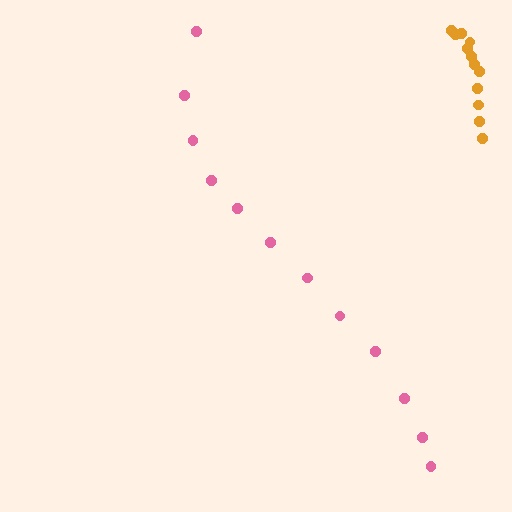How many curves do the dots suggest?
There are 2 distinct paths.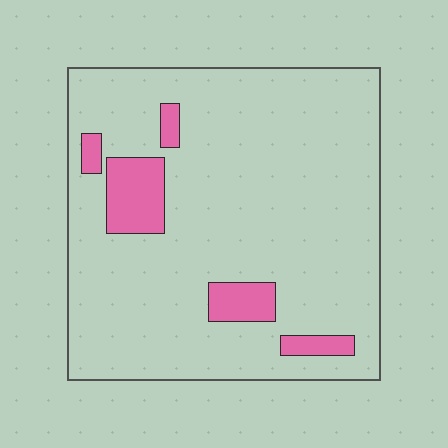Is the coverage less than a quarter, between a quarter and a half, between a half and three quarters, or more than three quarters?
Less than a quarter.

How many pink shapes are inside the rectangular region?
5.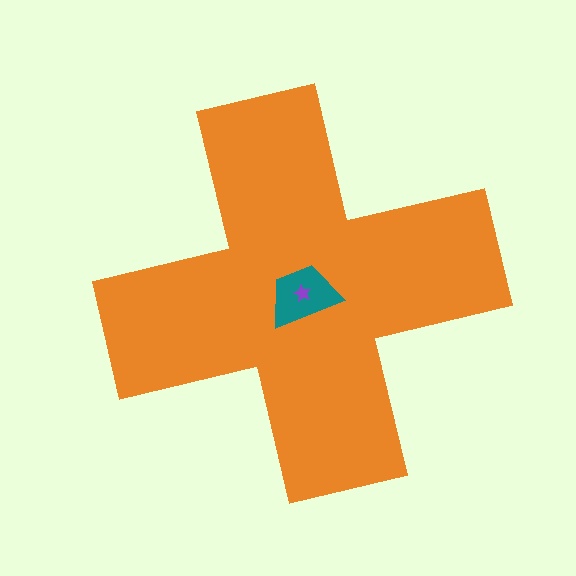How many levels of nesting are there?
3.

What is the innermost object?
The purple star.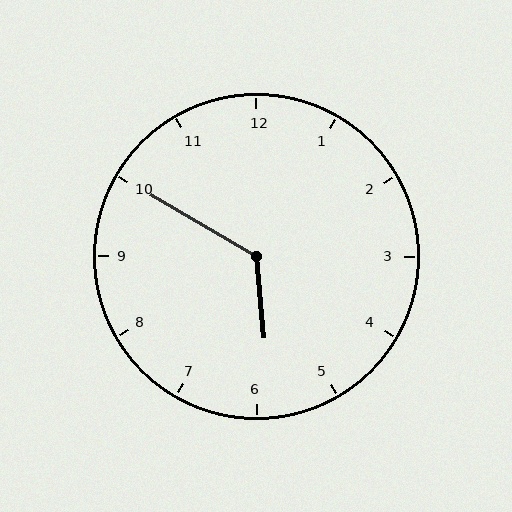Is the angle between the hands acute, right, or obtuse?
It is obtuse.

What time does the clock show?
5:50.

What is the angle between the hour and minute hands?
Approximately 125 degrees.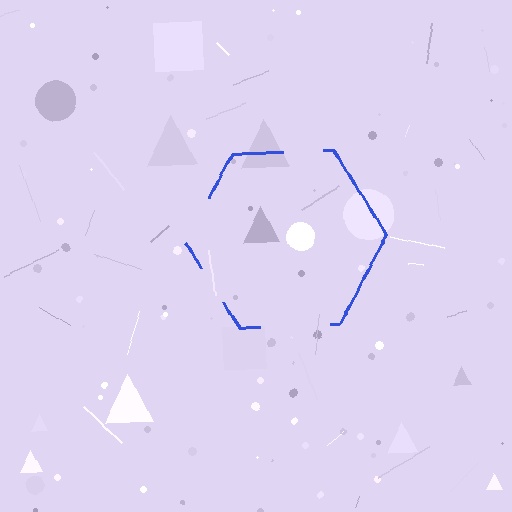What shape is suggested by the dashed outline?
The dashed outline suggests a hexagon.